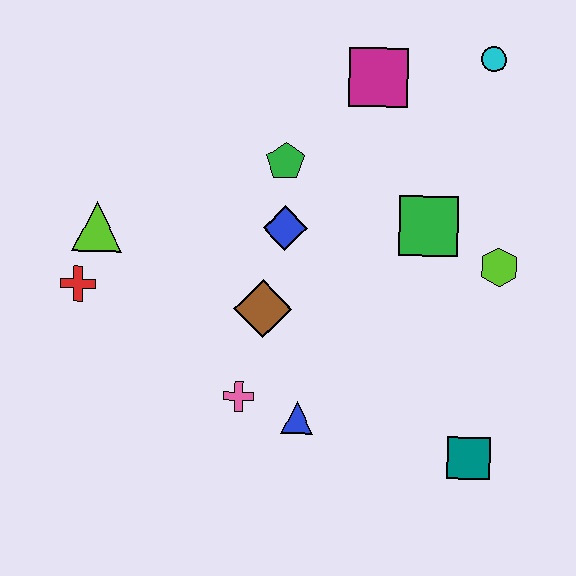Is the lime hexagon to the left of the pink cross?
No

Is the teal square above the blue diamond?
No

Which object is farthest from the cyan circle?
The red cross is farthest from the cyan circle.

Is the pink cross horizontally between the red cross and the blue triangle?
Yes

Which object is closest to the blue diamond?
The green pentagon is closest to the blue diamond.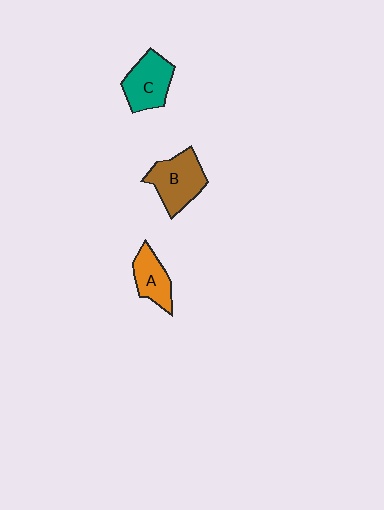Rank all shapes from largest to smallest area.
From largest to smallest: B (brown), C (teal), A (orange).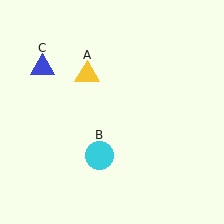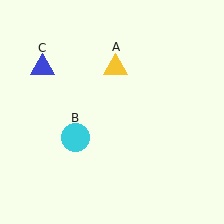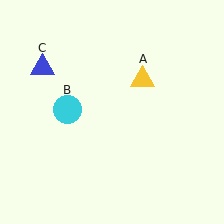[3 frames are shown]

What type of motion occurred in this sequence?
The yellow triangle (object A), cyan circle (object B) rotated clockwise around the center of the scene.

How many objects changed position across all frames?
2 objects changed position: yellow triangle (object A), cyan circle (object B).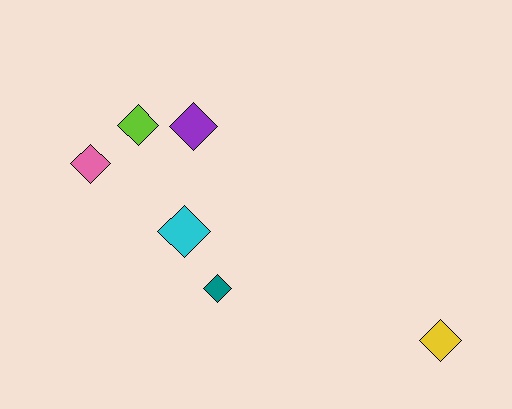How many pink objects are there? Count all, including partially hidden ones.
There is 1 pink object.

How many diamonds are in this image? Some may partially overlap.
There are 6 diamonds.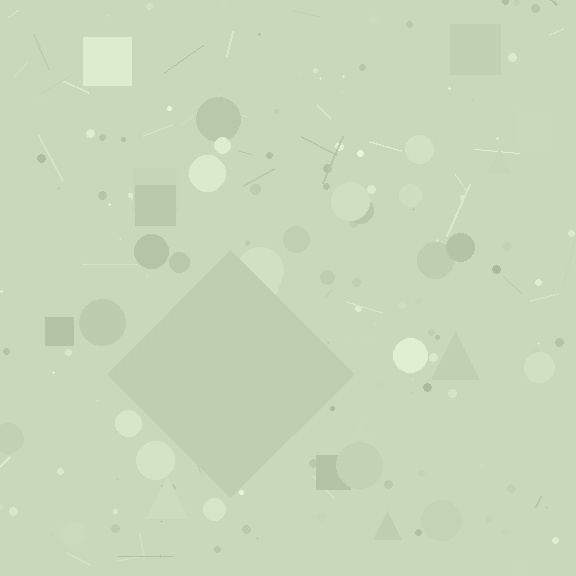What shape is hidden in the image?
A diamond is hidden in the image.